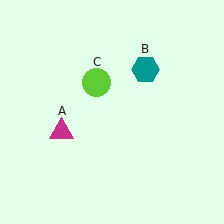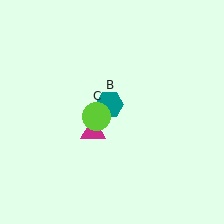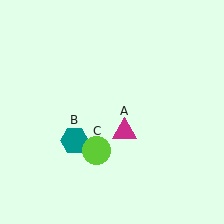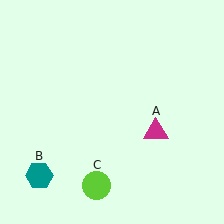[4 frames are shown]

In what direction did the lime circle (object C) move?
The lime circle (object C) moved down.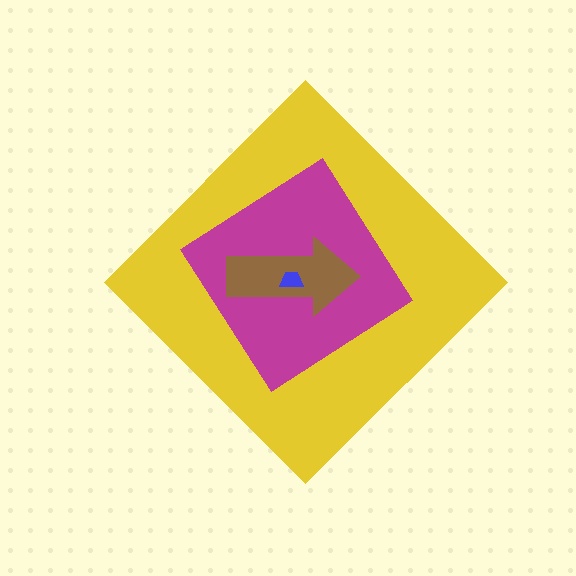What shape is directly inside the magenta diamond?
The brown arrow.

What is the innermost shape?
The blue trapezoid.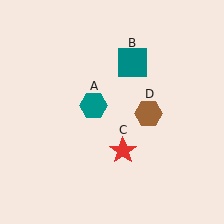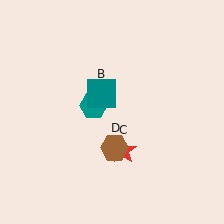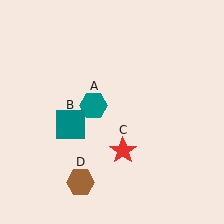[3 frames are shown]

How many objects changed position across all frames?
2 objects changed position: teal square (object B), brown hexagon (object D).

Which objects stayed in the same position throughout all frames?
Teal hexagon (object A) and red star (object C) remained stationary.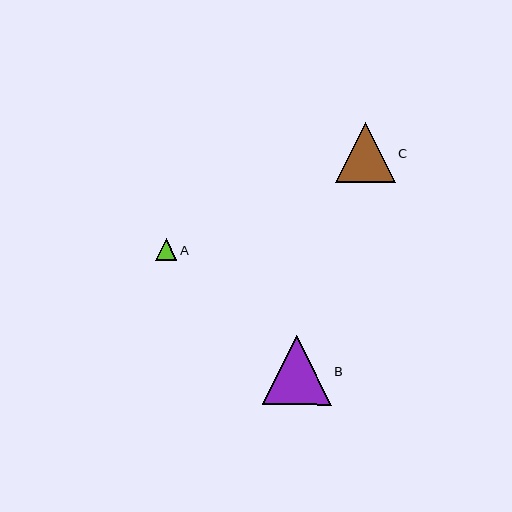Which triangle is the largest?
Triangle B is the largest with a size of approximately 69 pixels.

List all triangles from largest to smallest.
From largest to smallest: B, C, A.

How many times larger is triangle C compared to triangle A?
Triangle C is approximately 2.8 times the size of triangle A.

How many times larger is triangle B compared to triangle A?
Triangle B is approximately 3.2 times the size of triangle A.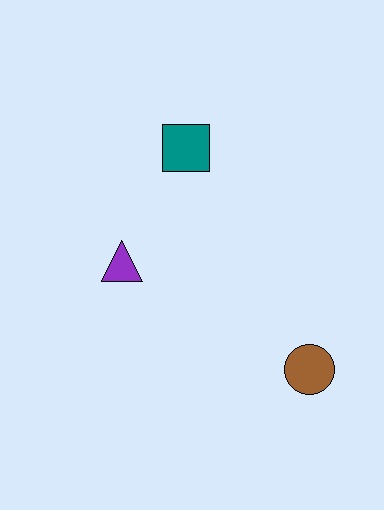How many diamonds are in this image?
There are no diamonds.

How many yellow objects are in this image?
There are no yellow objects.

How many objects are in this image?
There are 3 objects.